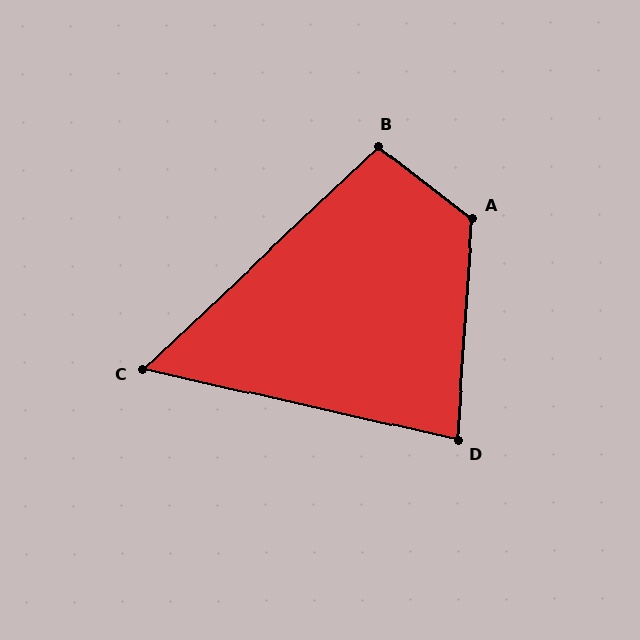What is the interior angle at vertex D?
Approximately 81 degrees (acute).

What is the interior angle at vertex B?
Approximately 99 degrees (obtuse).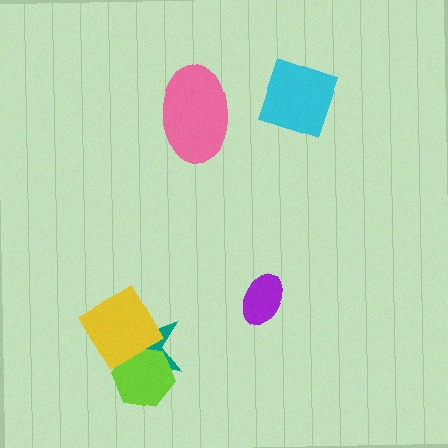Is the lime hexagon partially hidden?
Yes, it is partially covered by another shape.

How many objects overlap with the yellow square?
2 objects overlap with the yellow square.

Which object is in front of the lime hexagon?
The yellow square is in front of the lime hexagon.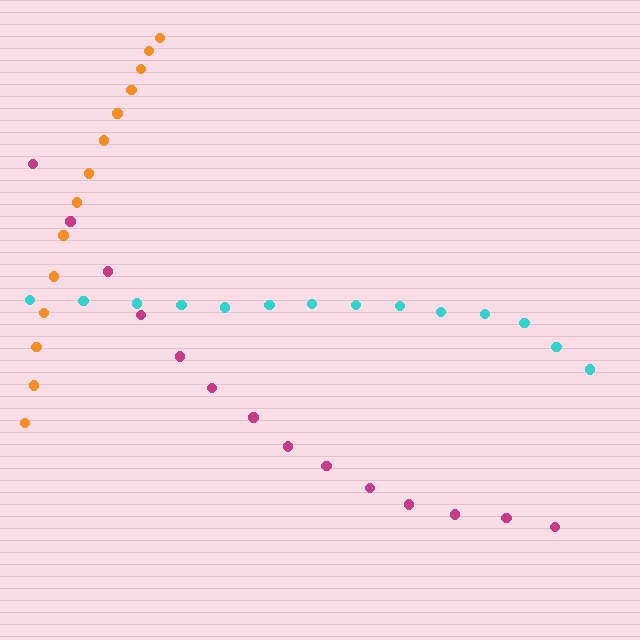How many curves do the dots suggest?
There are 3 distinct paths.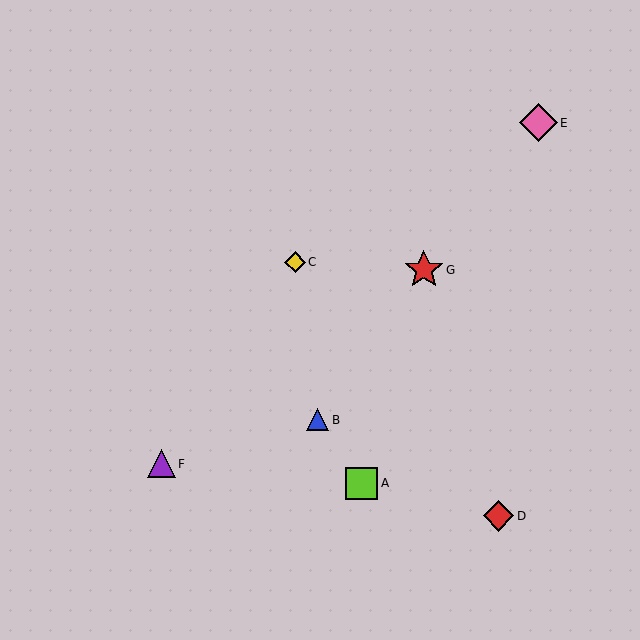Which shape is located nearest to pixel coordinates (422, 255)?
The red star (labeled G) at (424, 270) is nearest to that location.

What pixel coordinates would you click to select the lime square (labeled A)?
Click at (362, 483) to select the lime square A.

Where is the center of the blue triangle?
The center of the blue triangle is at (318, 420).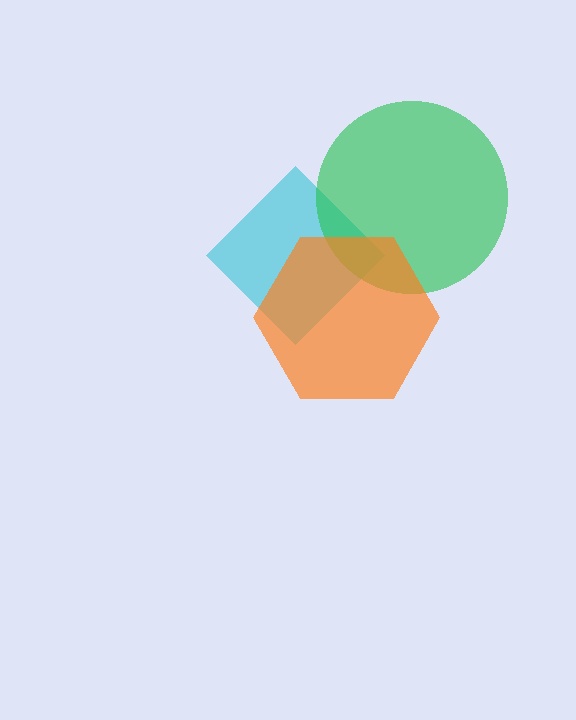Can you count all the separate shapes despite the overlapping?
Yes, there are 3 separate shapes.